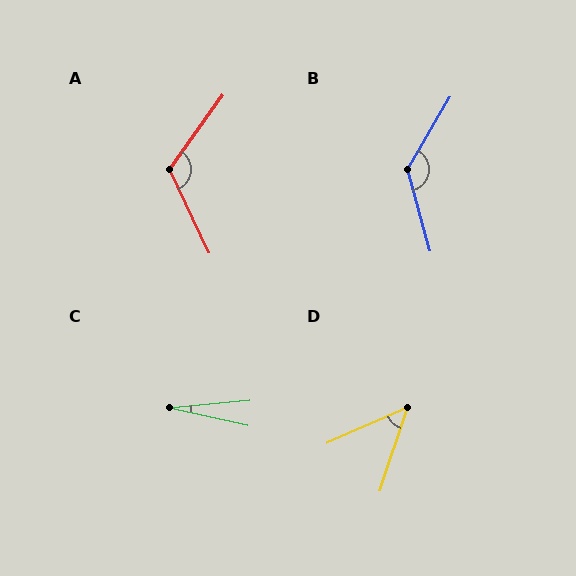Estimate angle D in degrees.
Approximately 48 degrees.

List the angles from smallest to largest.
C (18°), D (48°), A (119°), B (135°).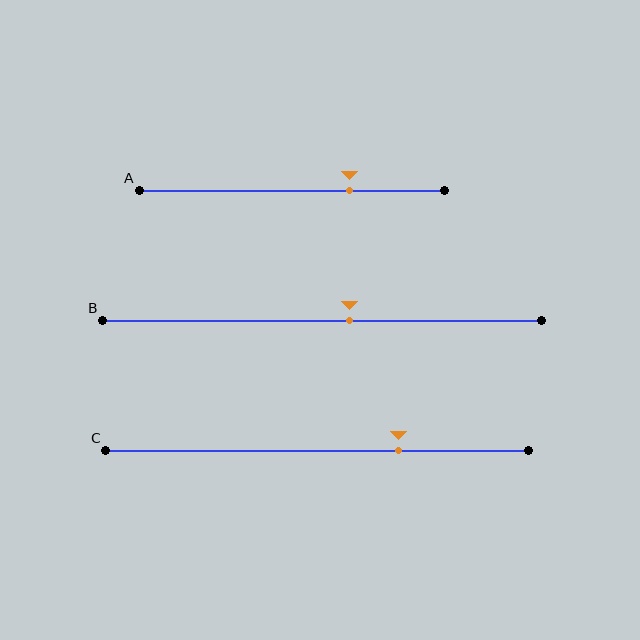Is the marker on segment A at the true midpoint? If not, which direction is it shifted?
No, the marker on segment A is shifted to the right by about 19% of the segment length.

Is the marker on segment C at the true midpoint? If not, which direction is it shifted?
No, the marker on segment C is shifted to the right by about 19% of the segment length.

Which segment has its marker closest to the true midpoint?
Segment B has its marker closest to the true midpoint.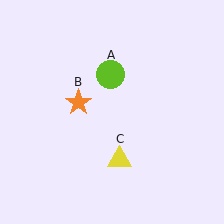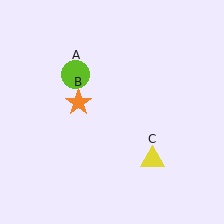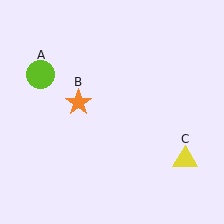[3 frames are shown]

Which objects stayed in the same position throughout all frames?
Orange star (object B) remained stationary.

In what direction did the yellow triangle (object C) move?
The yellow triangle (object C) moved right.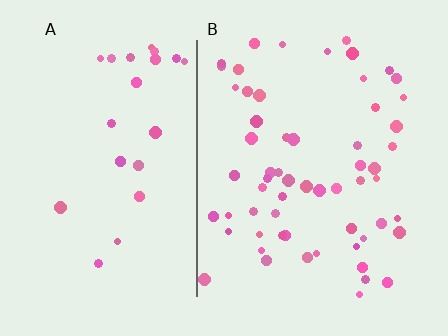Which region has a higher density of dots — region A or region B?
B (the right).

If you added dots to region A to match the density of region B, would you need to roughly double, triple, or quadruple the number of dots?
Approximately triple.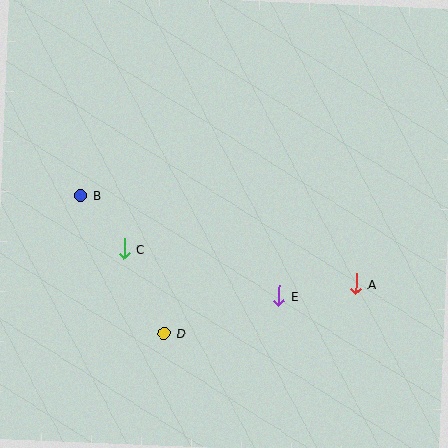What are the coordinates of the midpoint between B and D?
The midpoint between B and D is at (122, 264).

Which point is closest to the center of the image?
Point E at (279, 296) is closest to the center.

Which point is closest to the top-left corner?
Point B is closest to the top-left corner.